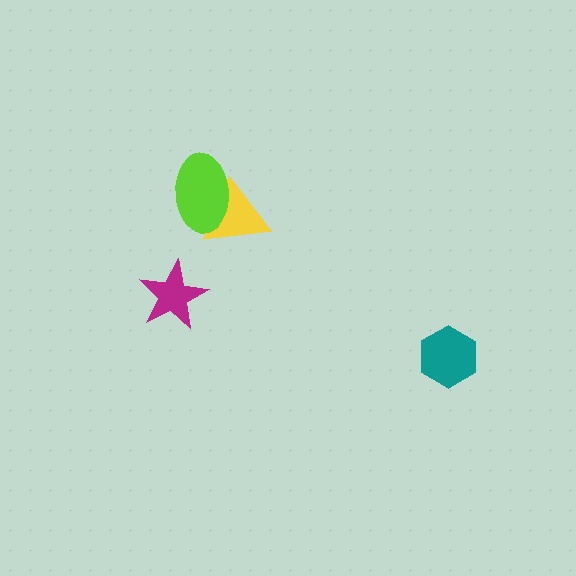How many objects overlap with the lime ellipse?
1 object overlaps with the lime ellipse.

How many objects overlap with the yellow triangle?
1 object overlaps with the yellow triangle.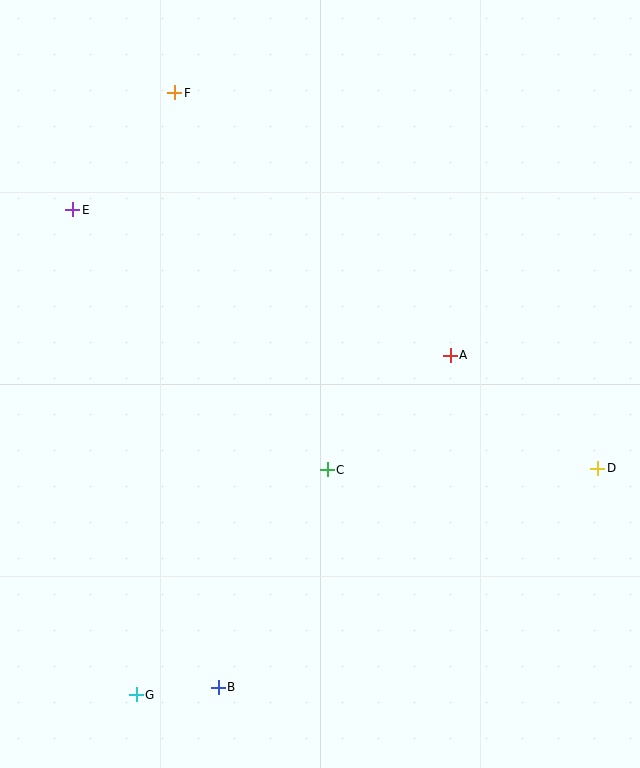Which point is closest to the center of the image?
Point C at (327, 470) is closest to the center.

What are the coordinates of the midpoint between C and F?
The midpoint between C and F is at (251, 281).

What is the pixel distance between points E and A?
The distance between E and A is 404 pixels.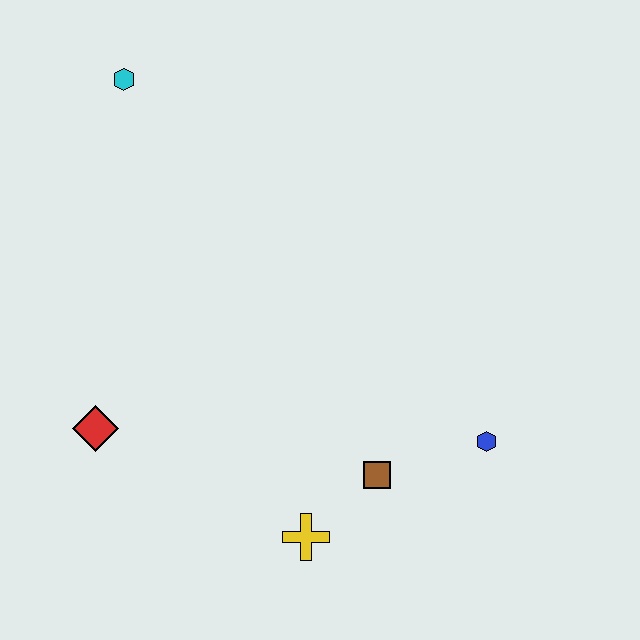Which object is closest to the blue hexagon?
The brown square is closest to the blue hexagon.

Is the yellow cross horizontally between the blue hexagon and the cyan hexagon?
Yes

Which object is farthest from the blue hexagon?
The cyan hexagon is farthest from the blue hexagon.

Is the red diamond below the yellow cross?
No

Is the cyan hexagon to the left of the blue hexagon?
Yes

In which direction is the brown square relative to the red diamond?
The brown square is to the right of the red diamond.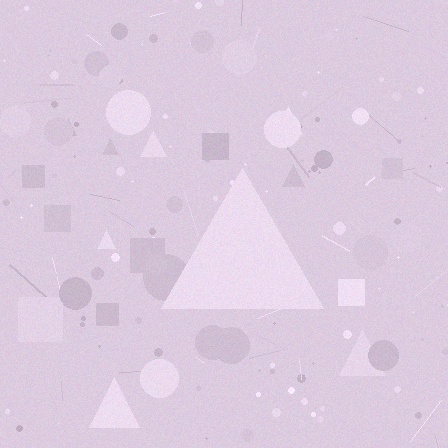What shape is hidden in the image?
A triangle is hidden in the image.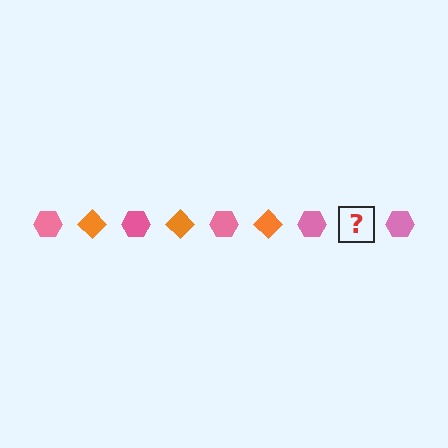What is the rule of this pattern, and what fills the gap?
The rule is that the pattern alternates between pink hexagon and orange diamond. The gap should be filled with an orange diamond.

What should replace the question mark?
The question mark should be replaced with an orange diamond.